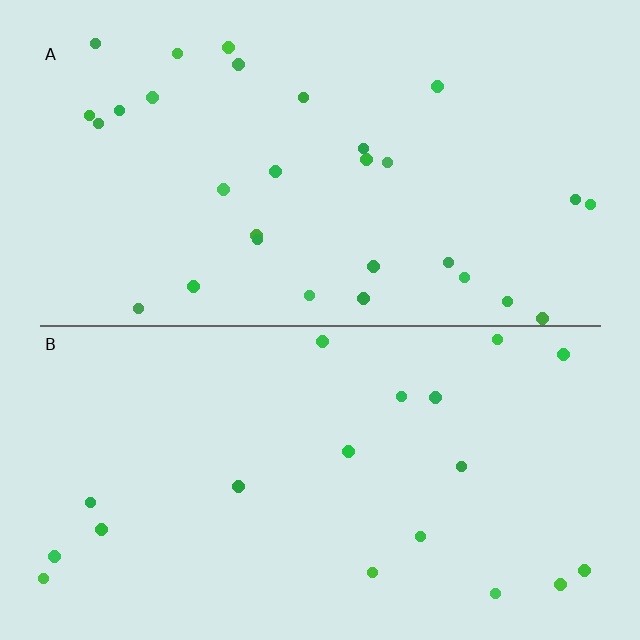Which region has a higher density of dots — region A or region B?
A (the top).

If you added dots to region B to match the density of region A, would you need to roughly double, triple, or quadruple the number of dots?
Approximately double.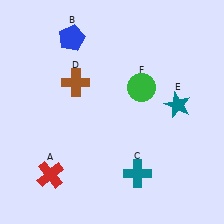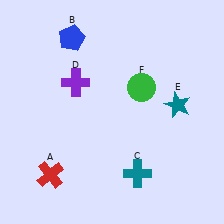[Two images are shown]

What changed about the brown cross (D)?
In Image 1, D is brown. In Image 2, it changed to purple.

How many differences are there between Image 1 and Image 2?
There is 1 difference between the two images.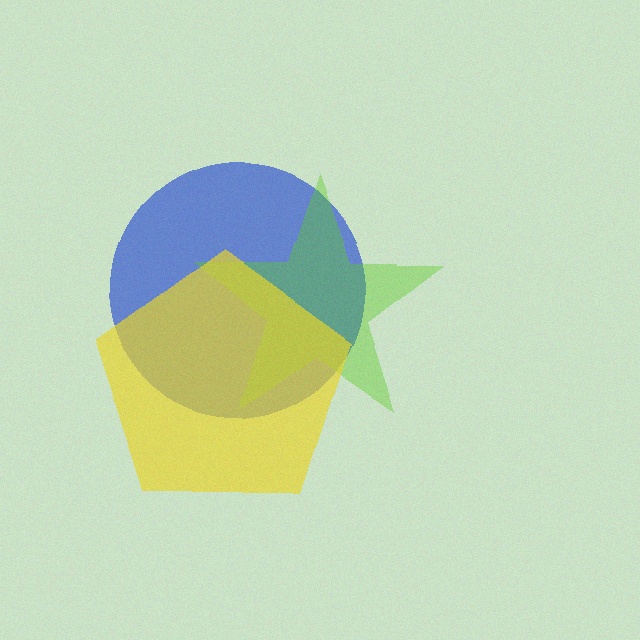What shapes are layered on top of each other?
The layered shapes are: a blue circle, a lime star, a yellow pentagon.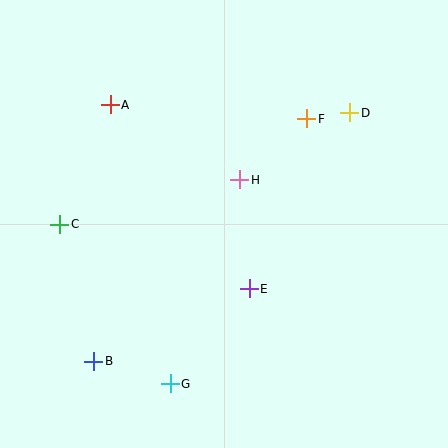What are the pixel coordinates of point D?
Point D is at (350, 113).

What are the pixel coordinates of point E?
Point E is at (249, 289).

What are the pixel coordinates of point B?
Point B is at (94, 361).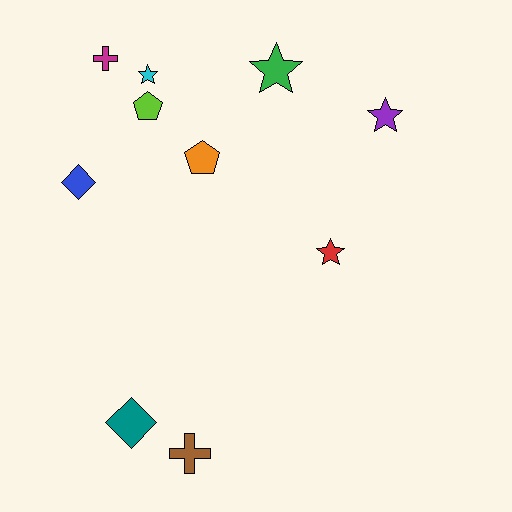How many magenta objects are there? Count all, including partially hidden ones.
There is 1 magenta object.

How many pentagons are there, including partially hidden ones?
There are 2 pentagons.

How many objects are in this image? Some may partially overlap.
There are 10 objects.